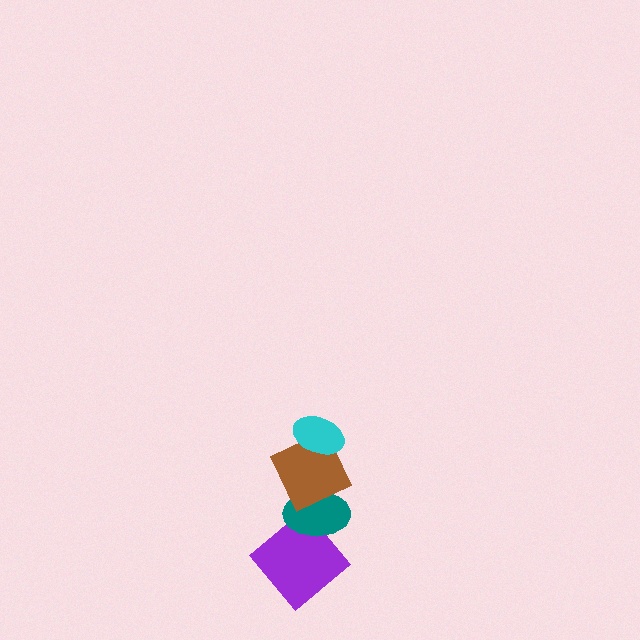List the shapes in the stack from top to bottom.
From top to bottom: the cyan ellipse, the brown square, the teal ellipse, the purple diamond.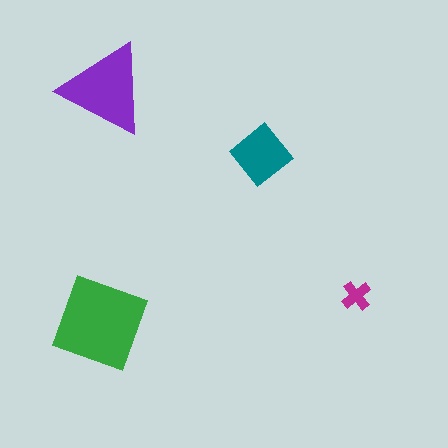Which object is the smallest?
The magenta cross.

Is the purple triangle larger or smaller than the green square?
Smaller.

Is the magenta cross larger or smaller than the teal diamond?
Smaller.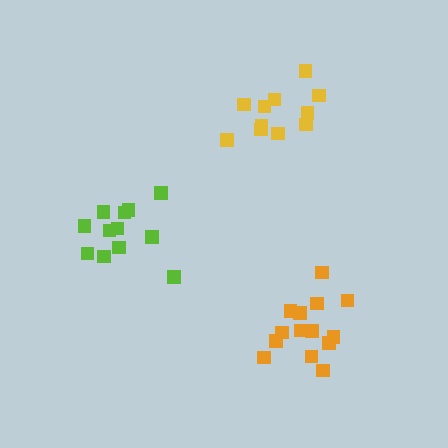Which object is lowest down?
The orange cluster is bottommost.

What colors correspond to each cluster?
The clusters are colored: lime, yellow, orange.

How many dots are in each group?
Group 1: 12 dots, Group 2: 11 dots, Group 3: 14 dots (37 total).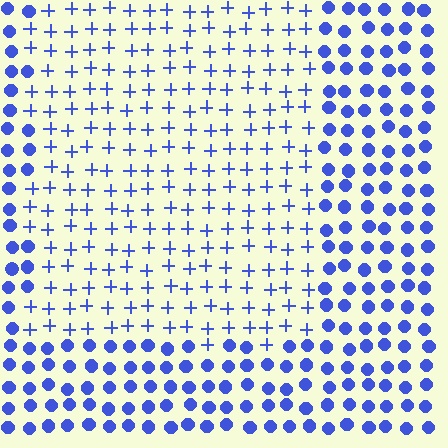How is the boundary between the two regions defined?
The boundary is defined by a change in element shape: plus signs inside vs. circles outside. All elements share the same color and spacing.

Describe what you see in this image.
The image is filled with small blue elements arranged in a uniform grid. A rectangle-shaped region contains plus signs, while the surrounding area contains circles. The boundary is defined purely by the change in element shape.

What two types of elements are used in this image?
The image uses plus signs inside the rectangle region and circles outside it.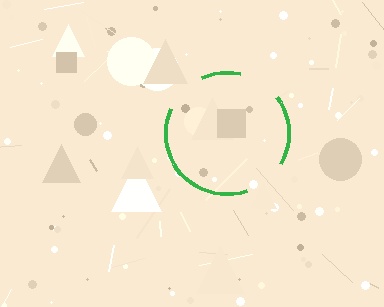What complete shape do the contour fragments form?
The contour fragments form a circle.